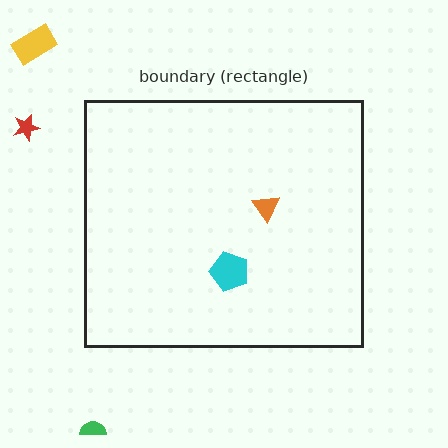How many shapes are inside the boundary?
2 inside, 3 outside.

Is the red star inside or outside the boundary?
Outside.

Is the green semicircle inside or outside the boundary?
Outside.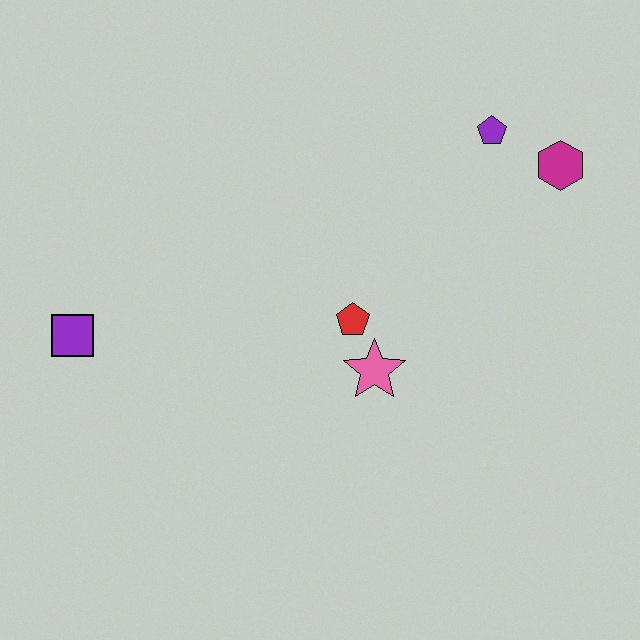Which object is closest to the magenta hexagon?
The purple pentagon is closest to the magenta hexagon.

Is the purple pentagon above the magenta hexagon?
Yes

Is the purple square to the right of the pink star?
No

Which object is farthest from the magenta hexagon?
The purple square is farthest from the magenta hexagon.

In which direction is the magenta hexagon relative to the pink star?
The magenta hexagon is above the pink star.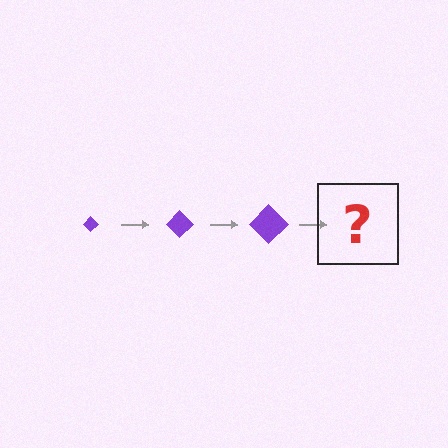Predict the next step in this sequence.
The next step is a purple diamond, larger than the previous one.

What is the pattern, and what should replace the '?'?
The pattern is that the diamond gets progressively larger each step. The '?' should be a purple diamond, larger than the previous one.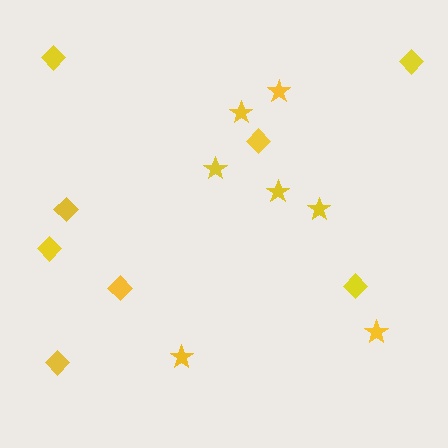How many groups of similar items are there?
There are 2 groups: one group of diamonds (8) and one group of stars (7).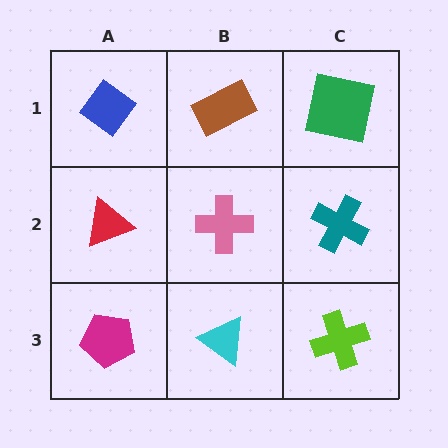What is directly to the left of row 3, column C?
A cyan triangle.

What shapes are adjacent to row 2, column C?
A green square (row 1, column C), a lime cross (row 3, column C), a pink cross (row 2, column B).